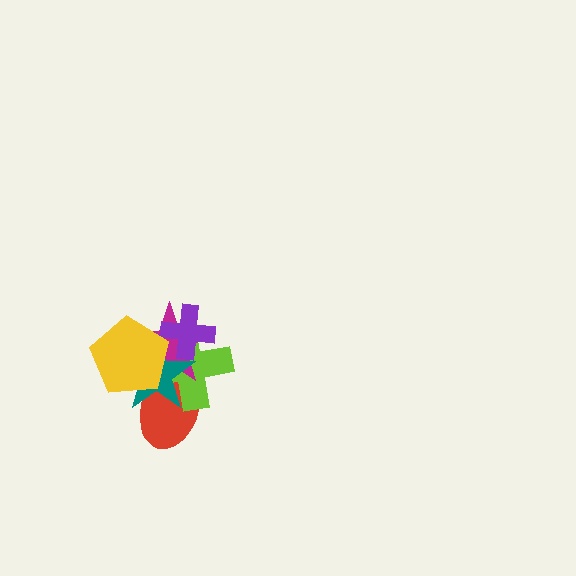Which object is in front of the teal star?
The yellow pentagon is in front of the teal star.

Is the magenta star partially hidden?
Yes, it is partially covered by another shape.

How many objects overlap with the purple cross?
3 objects overlap with the purple cross.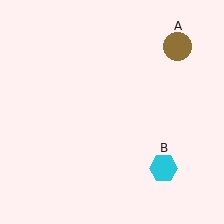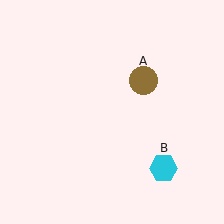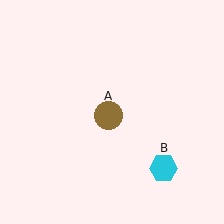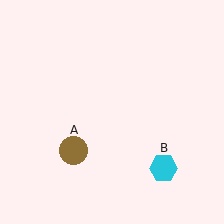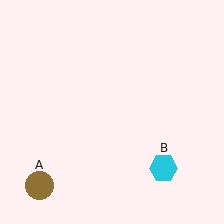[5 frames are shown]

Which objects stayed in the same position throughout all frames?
Cyan hexagon (object B) remained stationary.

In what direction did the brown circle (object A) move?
The brown circle (object A) moved down and to the left.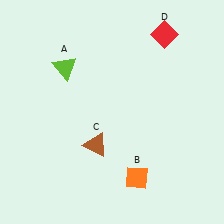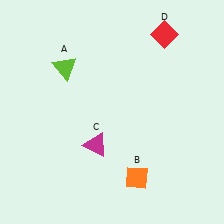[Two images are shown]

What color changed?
The triangle (C) changed from brown in Image 1 to magenta in Image 2.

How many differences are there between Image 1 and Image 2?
There is 1 difference between the two images.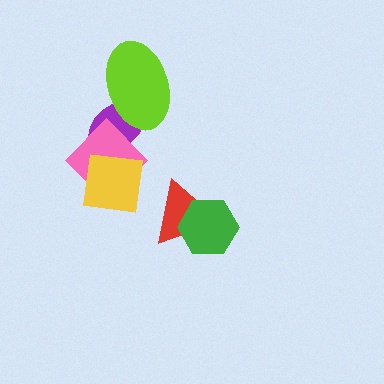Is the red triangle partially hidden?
Yes, it is partially covered by another shape.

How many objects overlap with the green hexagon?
1 object overlaps with the green hexagon.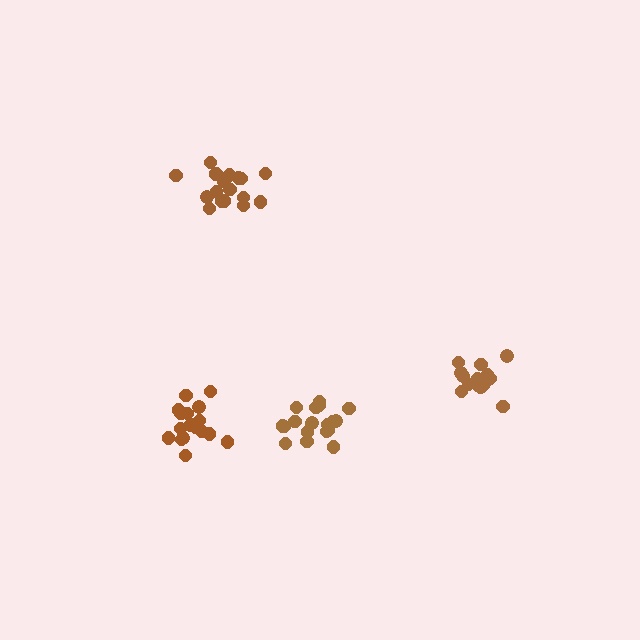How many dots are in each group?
Group 1: 18 dots, Group 2: 18 dots, Group 3: 16 dots, Group 4: 19 dots (71 total).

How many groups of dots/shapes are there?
There are 4 groups.